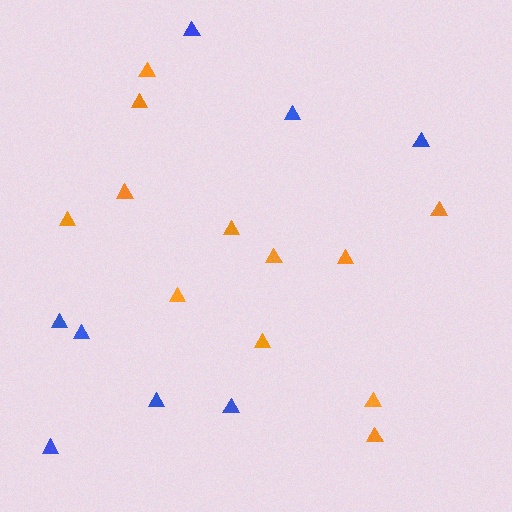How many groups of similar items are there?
There are 2 groups: one group of blue triangles (8) and one group of orange triangles (12).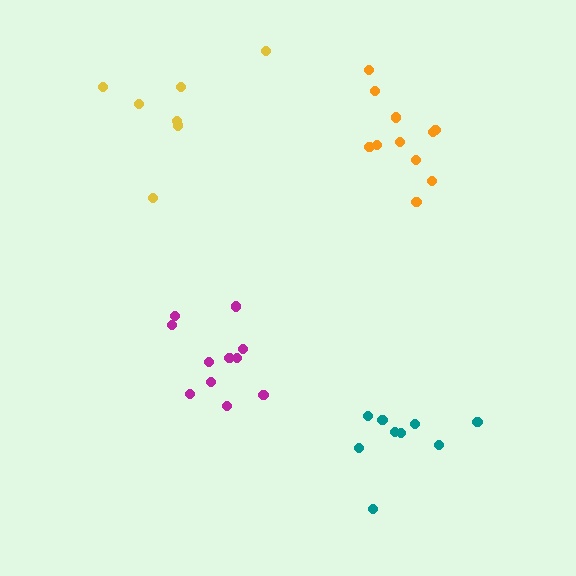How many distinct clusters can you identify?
There are 4 distinct clusters.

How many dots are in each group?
Group 1: 11 dots, Group 2: 11 dots, Group 3: 7 dots, Group 4: 9 dots (38 total).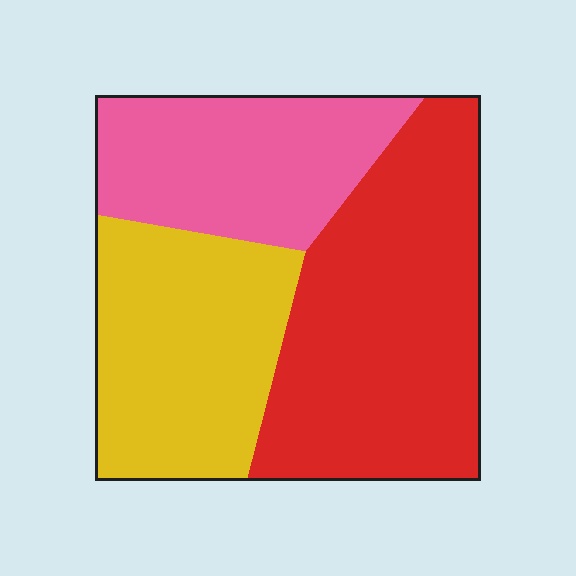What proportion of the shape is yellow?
Yellow covers 31% of the shape.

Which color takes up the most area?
Red, at roughly 45%.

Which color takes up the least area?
Pink, at roughly 25%.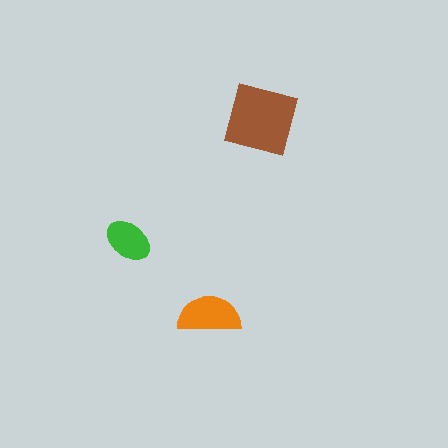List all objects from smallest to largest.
The green ellipse, the orange semicircle, the brown square.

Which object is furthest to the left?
The green ellipse is leftmost.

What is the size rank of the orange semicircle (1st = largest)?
2nd.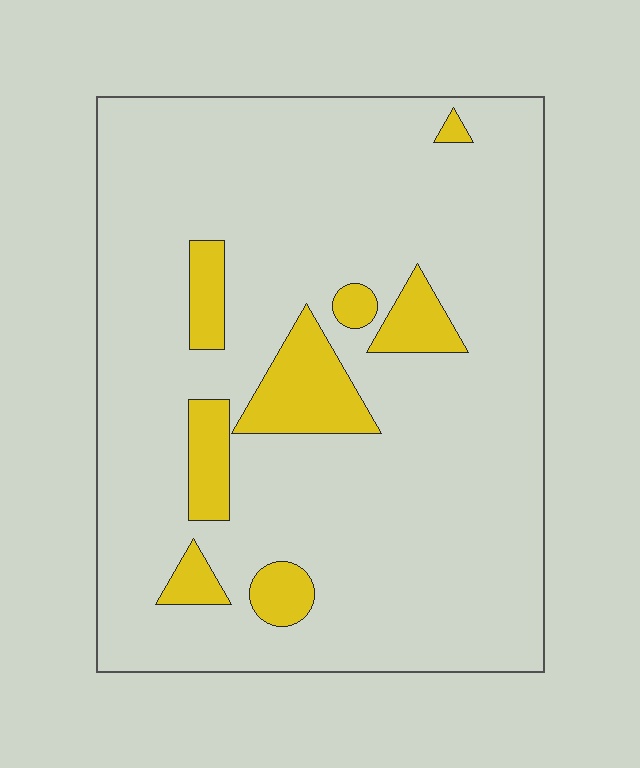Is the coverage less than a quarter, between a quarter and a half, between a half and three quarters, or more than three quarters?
Less than a quarter.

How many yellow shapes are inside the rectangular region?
8.